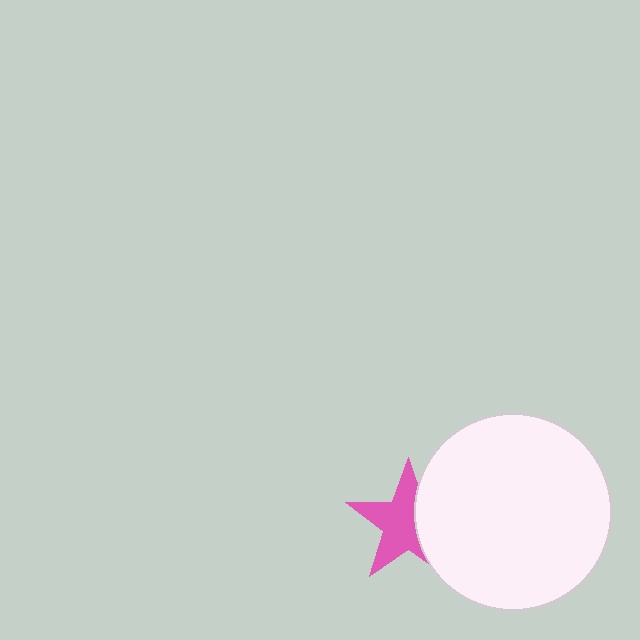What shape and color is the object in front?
The object in front is a white circle.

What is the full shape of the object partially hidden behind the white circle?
The partially hidden object is a pink star.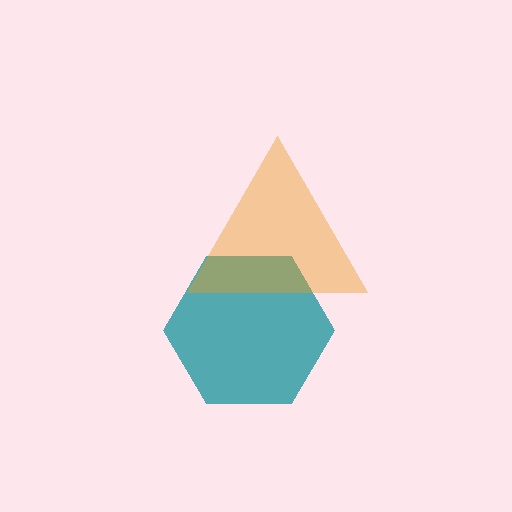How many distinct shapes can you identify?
There are 2 distinct shapes: a teal hexagon, an orange triangle.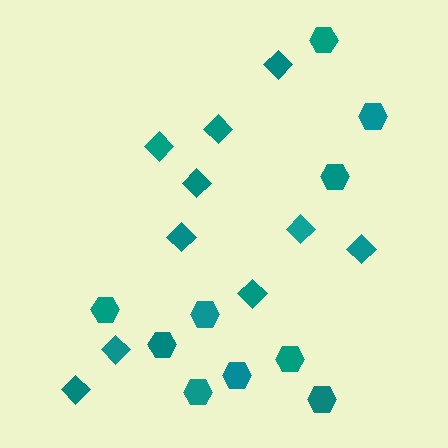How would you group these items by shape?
There are 2 groups: one group of hexagons (10) and one group of diamonds (10).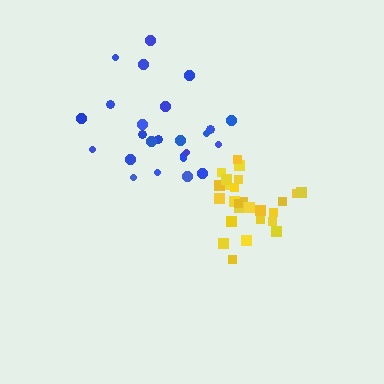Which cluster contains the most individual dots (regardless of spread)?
Yellow (26).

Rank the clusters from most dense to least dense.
yellow, blue.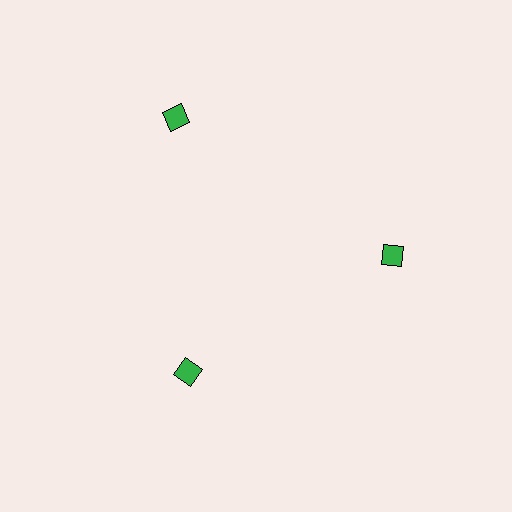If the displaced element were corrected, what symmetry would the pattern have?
It would have 3-fold rotational symmetry — the pattern would map onto itself every 120 degrees.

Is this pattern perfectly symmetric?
No. The 3 green diamonds are arranged in a ring, but one element near the 11 o'clock position is pushed outward from the center, breaking the 3-fold rotational symmetry.